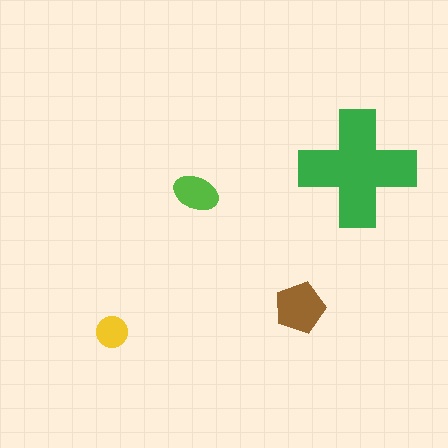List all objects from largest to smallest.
The green cross, the brown pentagon, the lime ellipse, the yellow circle.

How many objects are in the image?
There are 4 objects in the image.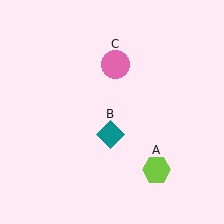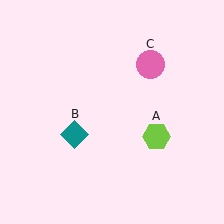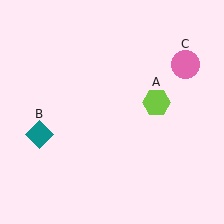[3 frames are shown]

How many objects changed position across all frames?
3 objects changed position: lime hexagon (object A), teal diamond (object B), pink circle (object C).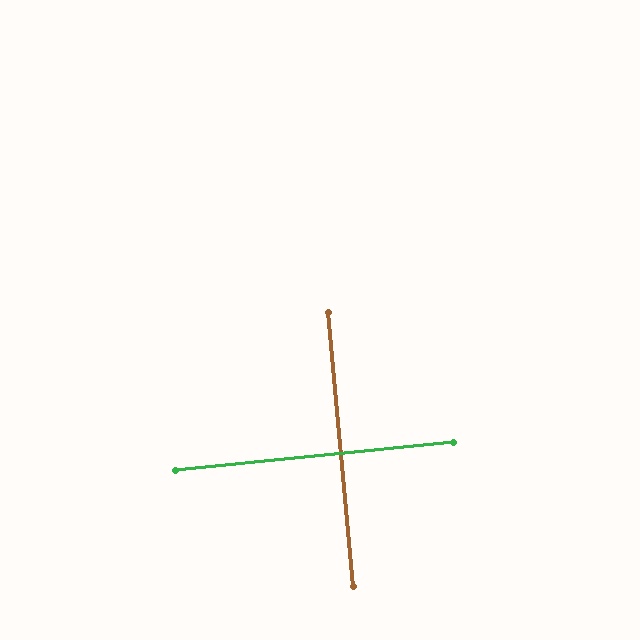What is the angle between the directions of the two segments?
Approximately 90 degrees.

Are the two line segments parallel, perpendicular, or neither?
Perpendicular — they meet at approximately 90°.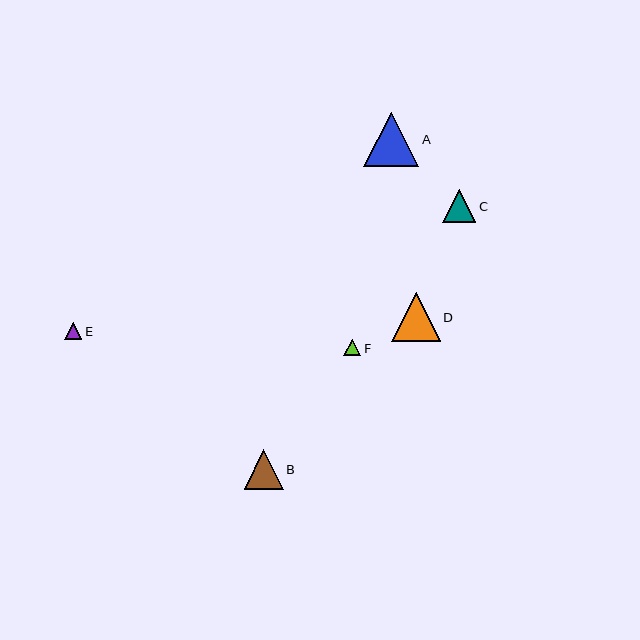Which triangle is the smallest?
Triangle F is the smallest with a size of approximately 17 pixels.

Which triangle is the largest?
Triangle A is the largest with a size of approximately 55 pixels.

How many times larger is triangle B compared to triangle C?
Triangle B is approximately 1.2 times the size of triangle C.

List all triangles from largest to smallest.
From largest to smallest: A, D, B, C, E, F.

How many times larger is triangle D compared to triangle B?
Triangle D is approximately 1.2 times the size of triangle B.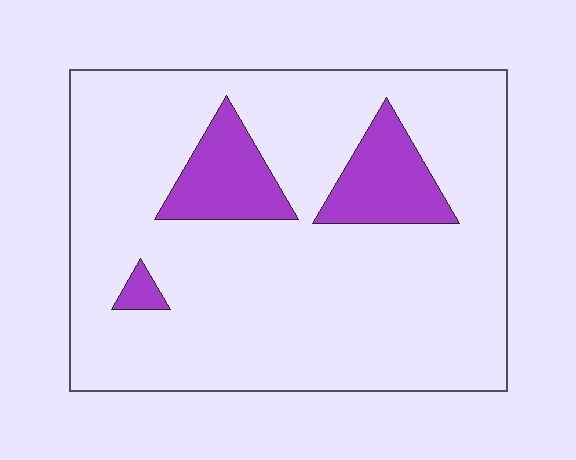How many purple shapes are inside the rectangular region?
3.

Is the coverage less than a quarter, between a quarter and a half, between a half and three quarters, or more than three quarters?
Less than a quarter.